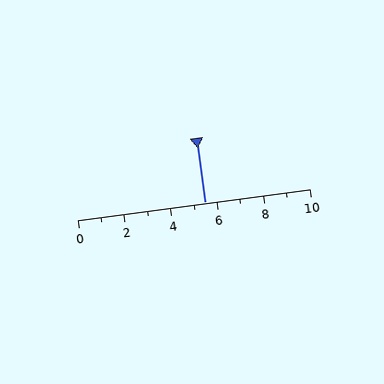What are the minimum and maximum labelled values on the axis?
The axis runs from 0 to 10.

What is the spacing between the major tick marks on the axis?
The major ticks are spaced 2 apart.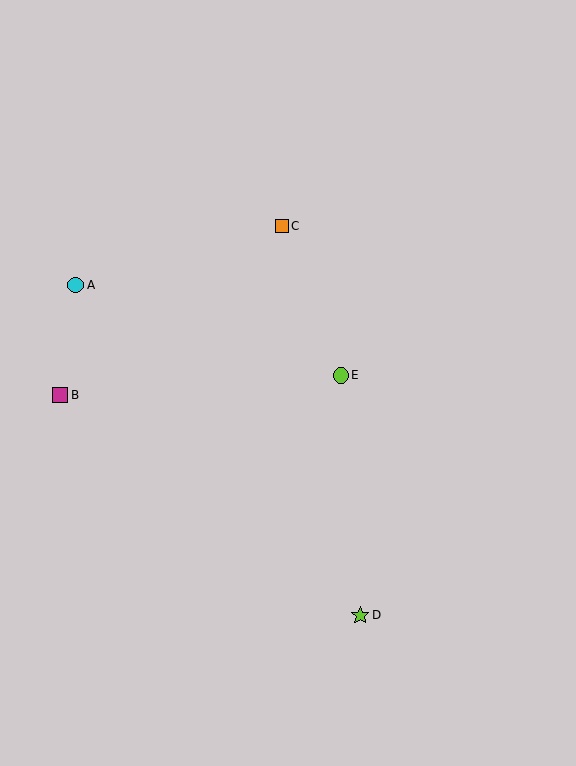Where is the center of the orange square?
The center of the orange square is at (282, 226).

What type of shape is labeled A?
Shape A is a cyan circle.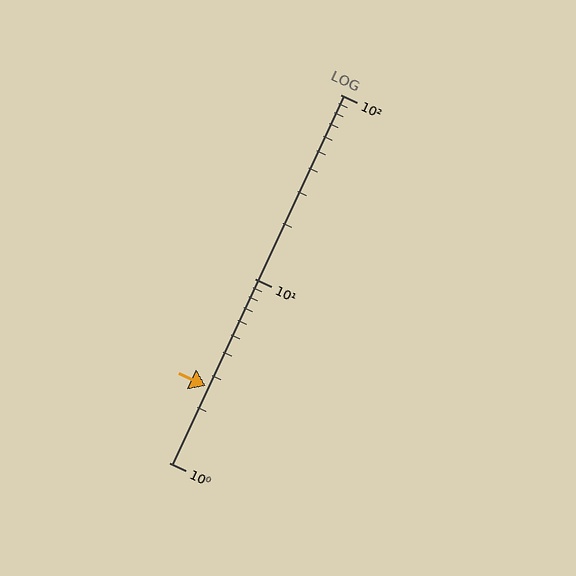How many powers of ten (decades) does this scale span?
The scale spans 2 decades, from 1 to 100.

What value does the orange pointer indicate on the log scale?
The pointer indicates approximately 2.6.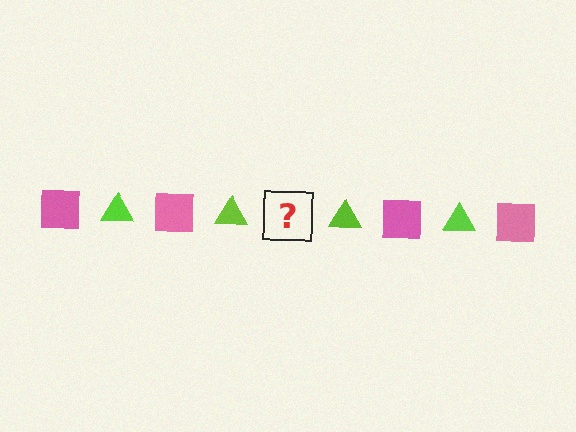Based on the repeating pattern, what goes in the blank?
The blank should be a pink square.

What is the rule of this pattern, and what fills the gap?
The rule is that the pattern alternates between pink square and lime triangle. The gap should be filled with a pink square.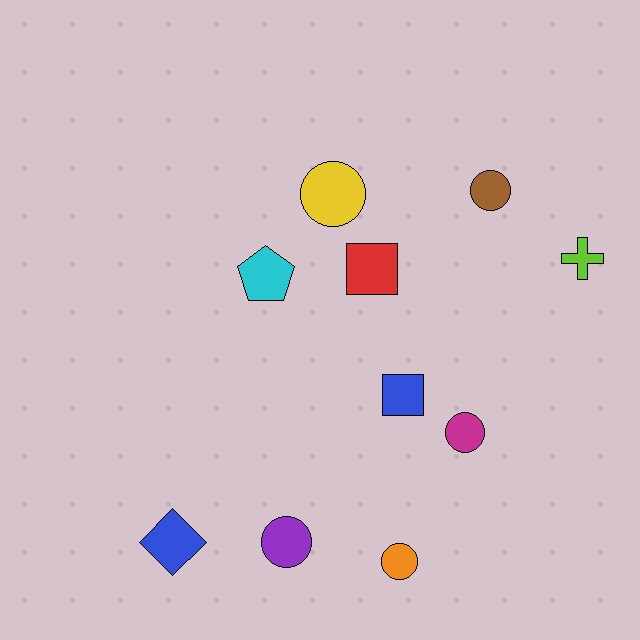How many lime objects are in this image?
There is 1 lime object.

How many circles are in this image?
There are 5 circles.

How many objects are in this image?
There are 10 objects.